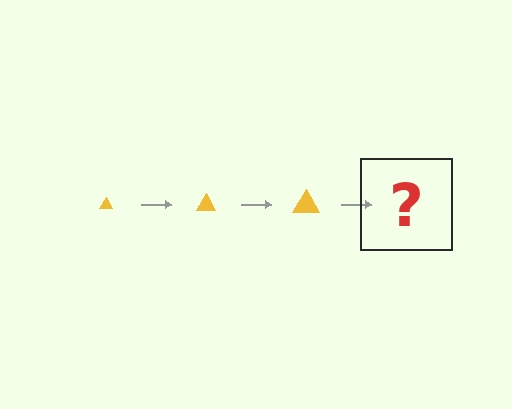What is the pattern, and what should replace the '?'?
The pattern is that the triangle gets progressively larger each step. The '?' should be a yellow triangle, larger than the previous one.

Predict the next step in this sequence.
The next step is a yellow triangle, larger than the previous one.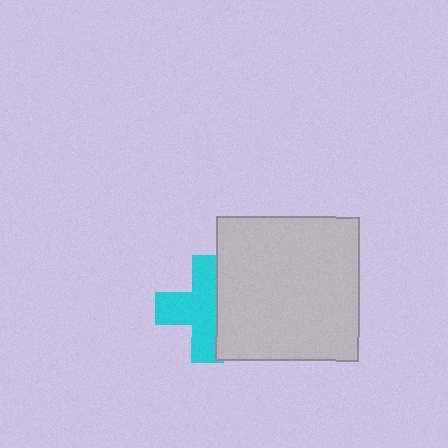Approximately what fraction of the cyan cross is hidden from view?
Roughly 38% of the cyan cross is hidden behind the light gray square.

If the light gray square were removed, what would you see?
You would see the complete cyan cross.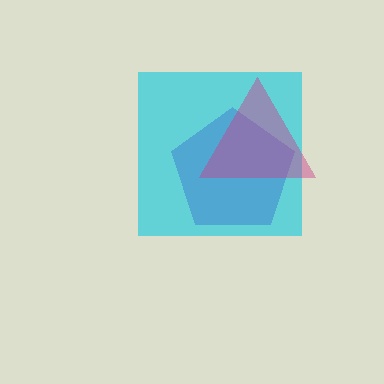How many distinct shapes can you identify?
There are 3 distinct shapes: a purple pentagon, a cyan square, a magenta triangle.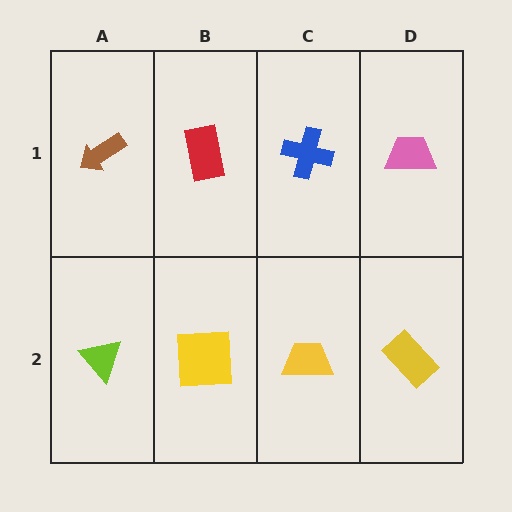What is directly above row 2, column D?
A pink trapezoid.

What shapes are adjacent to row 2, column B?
A red rectangle (row 1, column B), a lime triangle (row 2, column A), a yellow trapezoid (row 2, column C).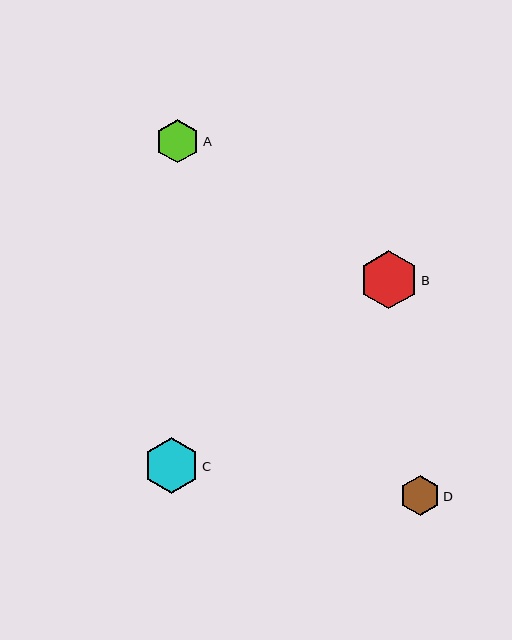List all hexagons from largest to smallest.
From largest to smallest: B, C, A, D.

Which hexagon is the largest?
Hexagon B is the largest with a size of approximately 58 pixels.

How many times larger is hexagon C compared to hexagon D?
Hexagon C is approximately 1.4 times the size of hexagon D.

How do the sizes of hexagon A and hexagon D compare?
Hexagon A and hexagon D are approximately the same size.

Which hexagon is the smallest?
Hexagon D is the smallest with a size of approximately 40 pixels.